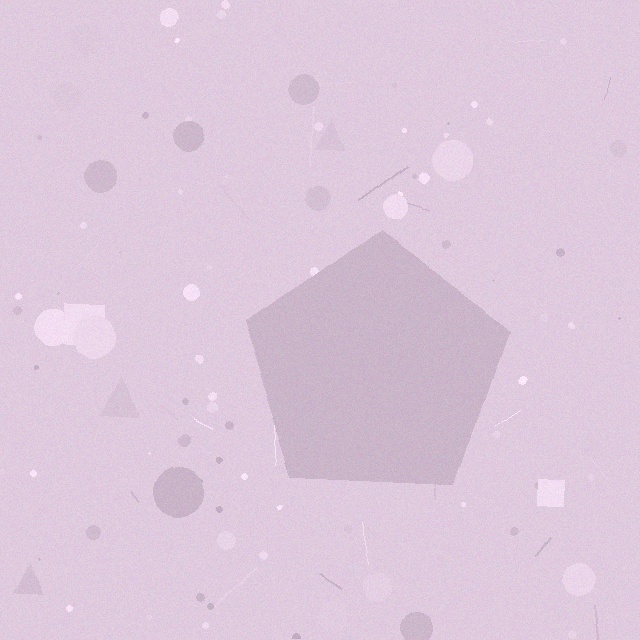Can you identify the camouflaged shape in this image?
The camouflaged shape is a pentagon.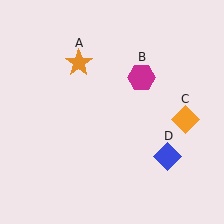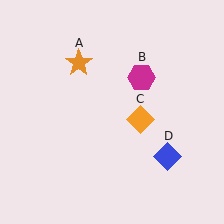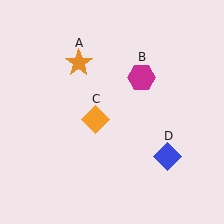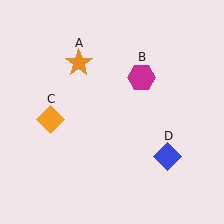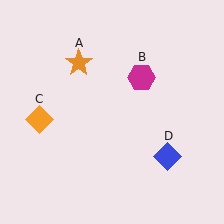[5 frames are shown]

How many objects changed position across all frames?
1 object changed position: orange diamond (object C).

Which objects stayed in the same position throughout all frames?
Orange star (object A) and magenta hexagon (object B) and blue diamond (object D) remained stationary.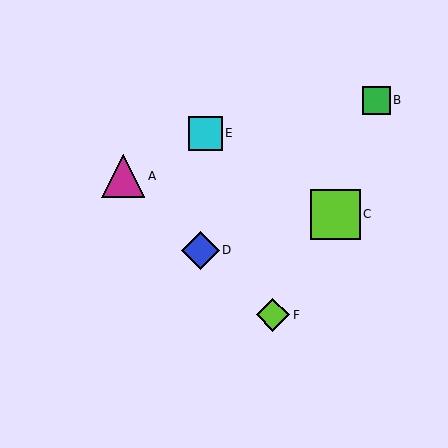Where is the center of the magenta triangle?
The center of the magenta triangle is at (123, 176).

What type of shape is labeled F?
Shape F is a lime diamond.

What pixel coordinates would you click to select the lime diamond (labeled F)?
Click at (273, 315) to select the lime diamond F.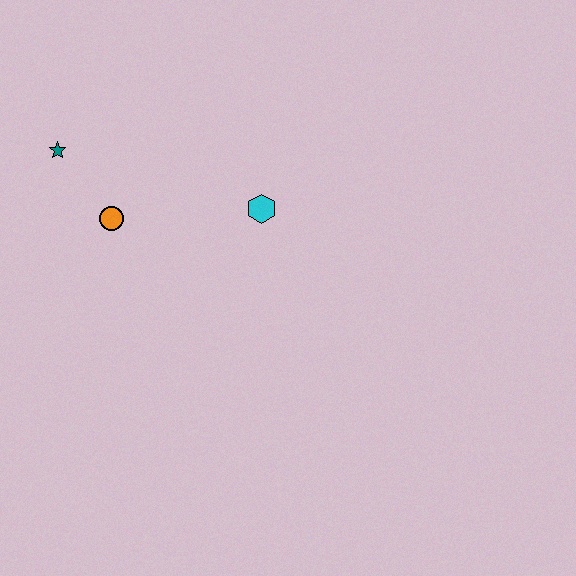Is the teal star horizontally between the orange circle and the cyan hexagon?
No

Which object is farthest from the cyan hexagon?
The teal star is farthest from the cyan hexagon.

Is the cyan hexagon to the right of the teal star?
Yes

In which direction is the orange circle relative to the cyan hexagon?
The orange circle is to the left of the cyan hexagon.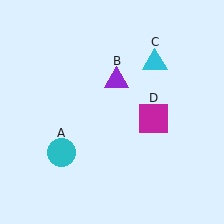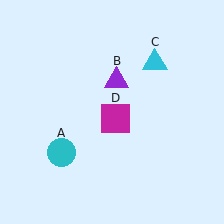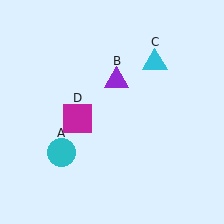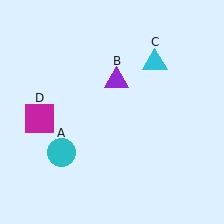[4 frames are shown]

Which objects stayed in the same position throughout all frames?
Cyan circle (object A) and purple triangle (object B) and cyan triangle (object C) remained stationary.